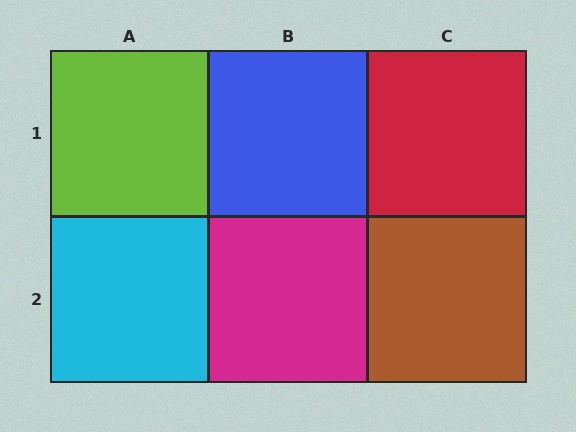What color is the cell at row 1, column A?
Lime.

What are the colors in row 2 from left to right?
Cyan, magenta, brown.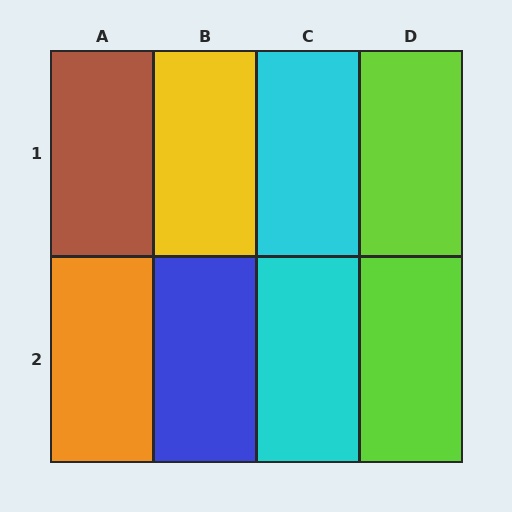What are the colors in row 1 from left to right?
Brown, yellow, cyan, lime.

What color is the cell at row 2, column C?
Cyan.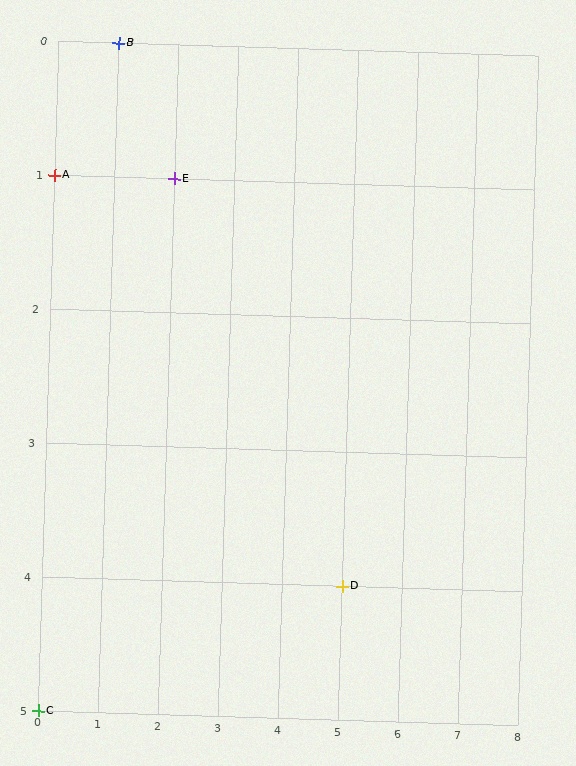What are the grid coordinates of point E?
Point E is at grid coordinates (2, 1).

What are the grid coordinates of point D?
Point D is at grid coordinates (5, 4).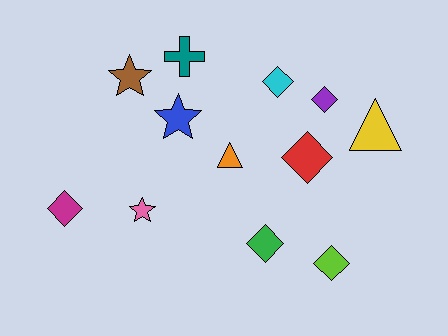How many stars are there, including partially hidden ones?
There are 3 stars.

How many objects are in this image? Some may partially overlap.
There are 12 objects.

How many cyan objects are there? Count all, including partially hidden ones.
There is 1 cyan object.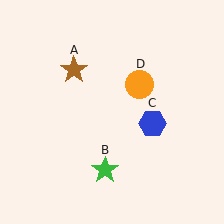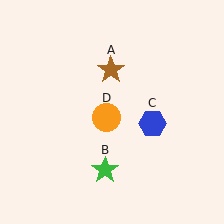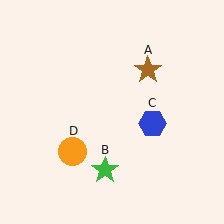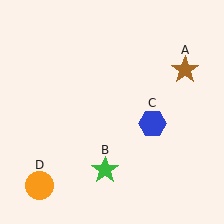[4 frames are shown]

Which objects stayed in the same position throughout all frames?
Green star (object B) and blue hexagon (object C) remained stationary.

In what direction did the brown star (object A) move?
The brown star (object A) moved right.